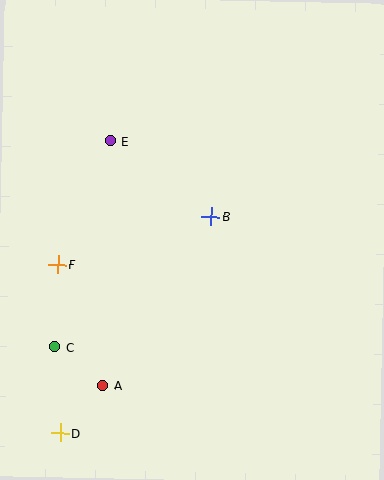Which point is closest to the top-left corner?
Point E is closest to the top-left corner.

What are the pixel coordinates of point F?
Point F is at (58, 264).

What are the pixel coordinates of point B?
Point B is at (211, 217).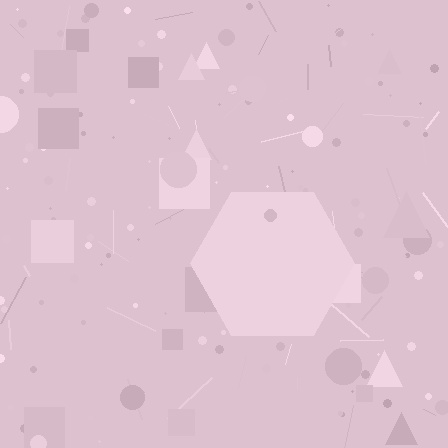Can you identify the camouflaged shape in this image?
The camouflaged shape is a hexagon.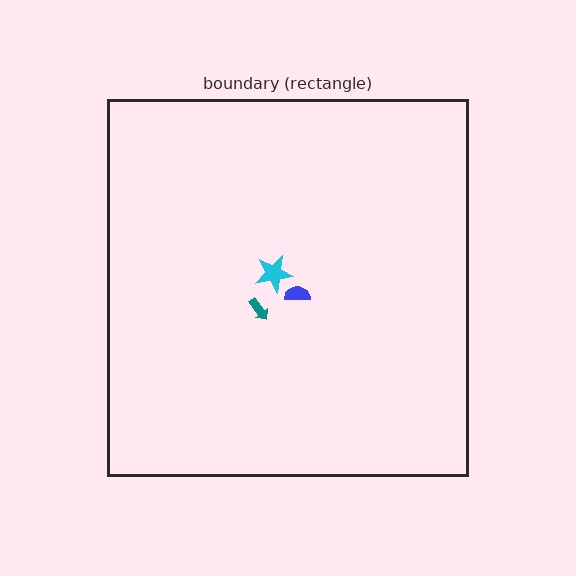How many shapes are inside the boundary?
3 inside, 0 outside.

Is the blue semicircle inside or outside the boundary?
Inside.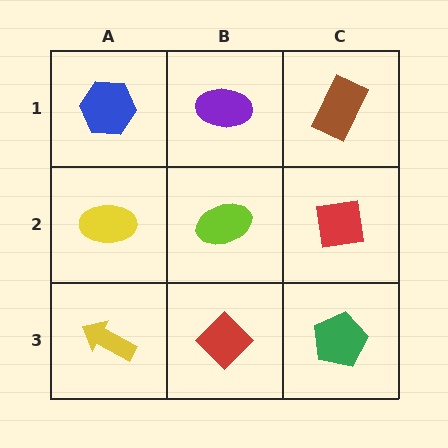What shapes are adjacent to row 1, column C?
A red square (row 2, column C), a purple ellipse (row 1, column B).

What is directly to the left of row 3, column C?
A red diamond.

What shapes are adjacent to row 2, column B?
A purple ellipse (row 1, column B), a red diamond (row 3, column B), a yellow ellipse (row 2, column A), a red square (row 2, column C).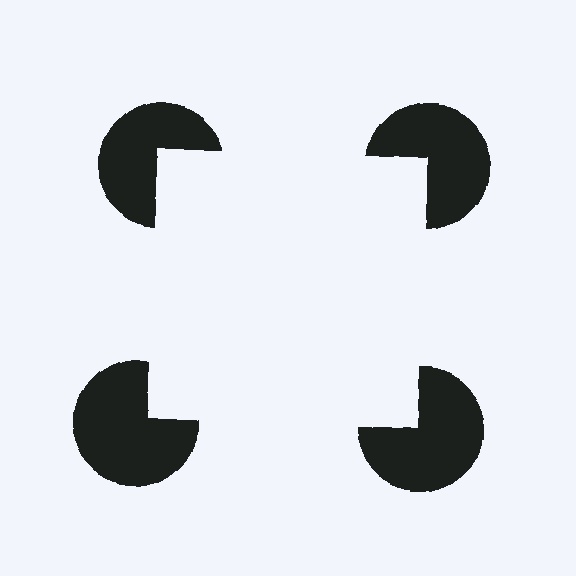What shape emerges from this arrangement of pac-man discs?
An illusory square — its edges are inferred from the aligned wedge cuts in the pac-man discs, not physically drawn.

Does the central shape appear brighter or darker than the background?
It typically appears slightly brighter than the background, even though no actual brightness change is drawn.